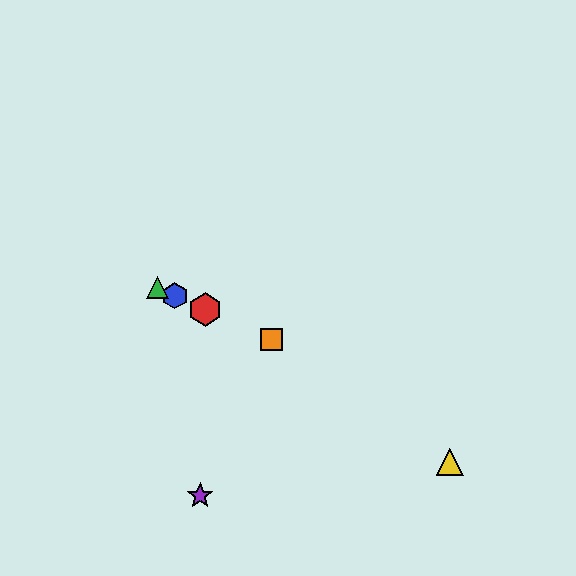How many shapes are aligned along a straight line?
4 shapes (the red hexagon, the blue hexagon, the green triangle, the orange square) are aligned along a straight line.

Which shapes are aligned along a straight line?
The red hexagon, the blue hexagon, the green triangle, the orange square are aligned along a straight line.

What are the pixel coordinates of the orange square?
The orange square is at (272, 340).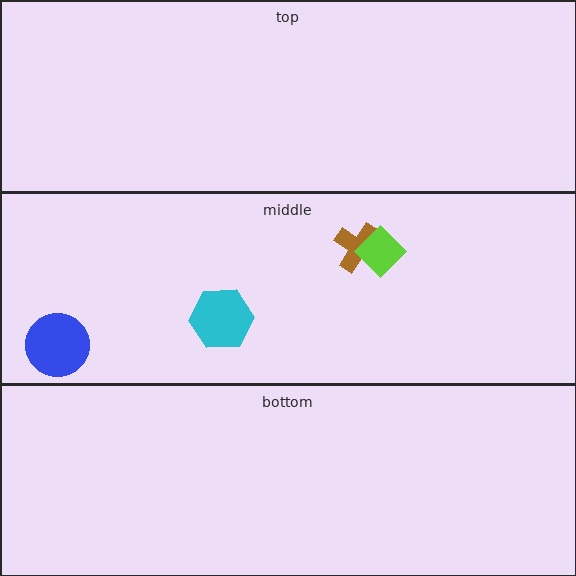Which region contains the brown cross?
The middle region.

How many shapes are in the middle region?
4.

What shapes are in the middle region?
The brown cross, the lime diamond, the blue circle, the cyan hexagon.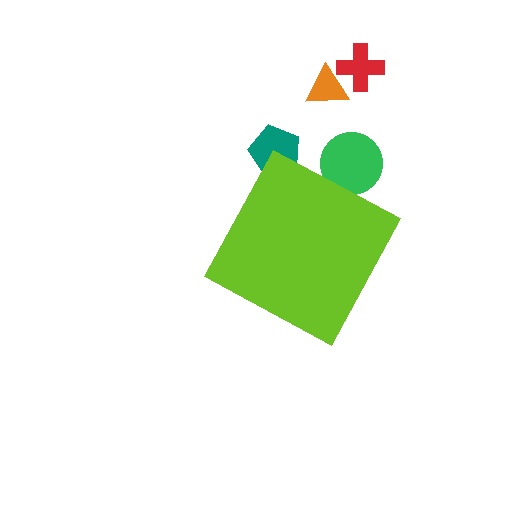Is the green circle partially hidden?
Yes, the green circle is partially hidden behind the lime diamond.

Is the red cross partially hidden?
No, the red cross is fully visible.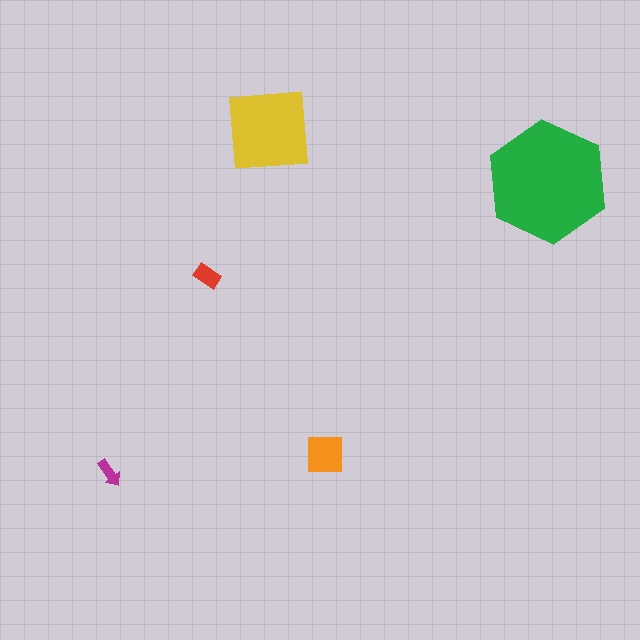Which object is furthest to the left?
The magenta arrow is leftmost.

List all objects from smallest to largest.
The magenta arrow, the red rectangle, the orange square, the yellow square, the green hexagon.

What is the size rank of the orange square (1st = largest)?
3rd.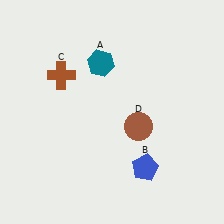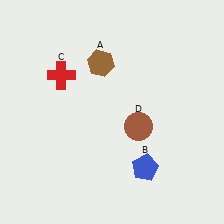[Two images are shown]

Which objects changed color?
A changed from teal to brown. C changed from brown to red.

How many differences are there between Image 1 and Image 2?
There are 2 differences between the two images.